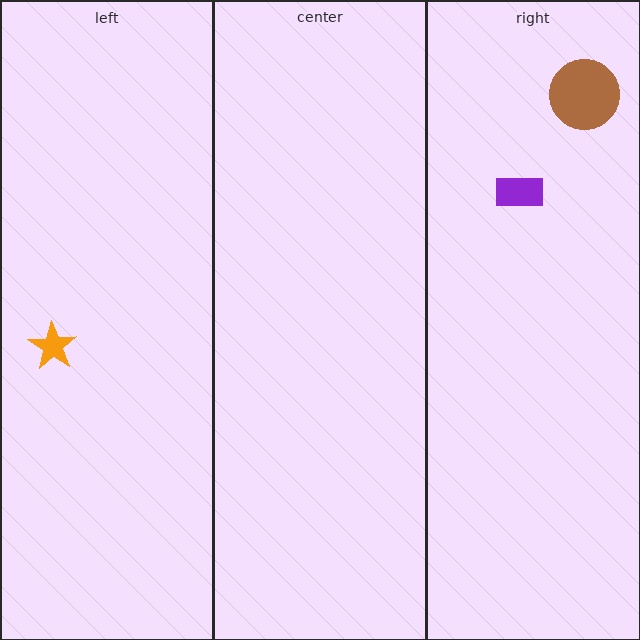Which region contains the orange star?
The left region.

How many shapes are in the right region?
2.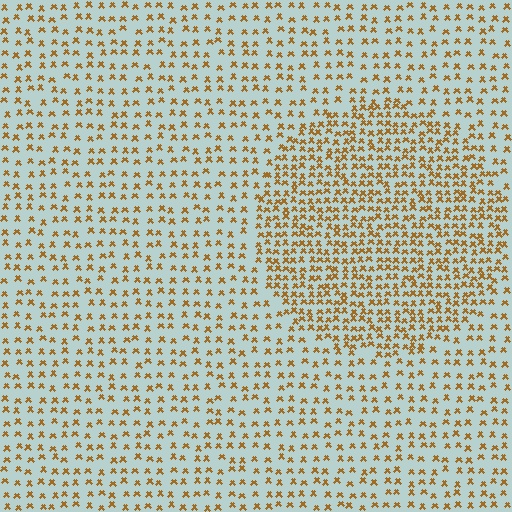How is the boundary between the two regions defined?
The boundary is defined by a change in element density (approximately 1.9x ratio). All elements are the same color, size, and shape.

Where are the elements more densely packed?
The elements are more densely packed inside the circle boundary.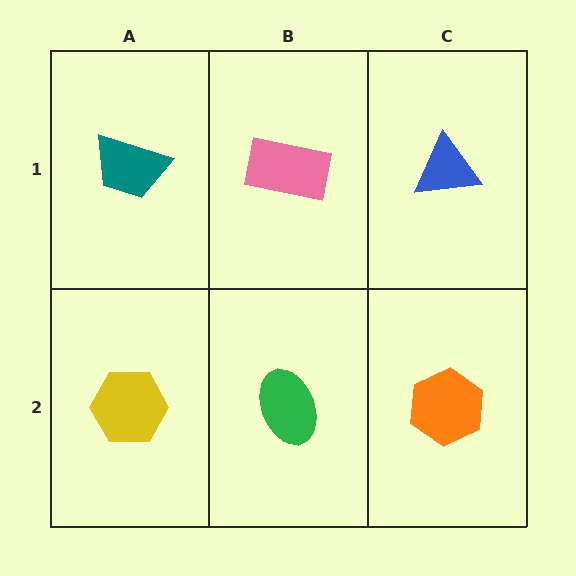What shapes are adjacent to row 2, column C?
A blue triangle (row 1, column C), a green ellipse (row 2, column B).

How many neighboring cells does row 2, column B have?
3.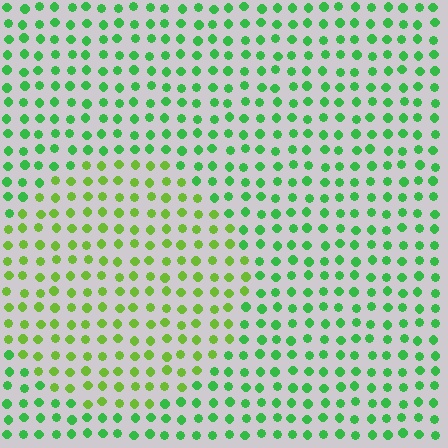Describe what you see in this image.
The image is filled with small green elements in a uniform arrangement. A circle-shaped region is visible where the elements are tinted to a slightly different hue, forming a subtle color boundary.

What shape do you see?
I see a circle.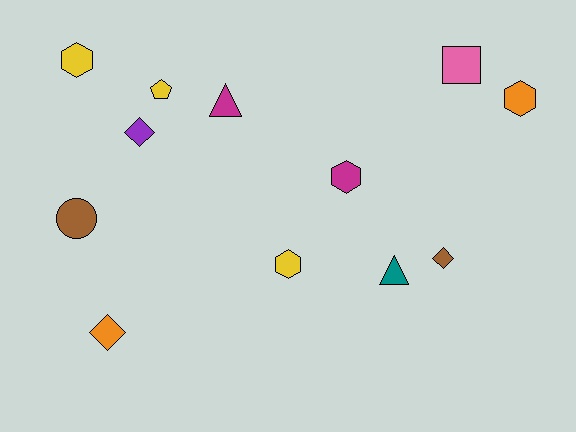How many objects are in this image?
There are 12 objects.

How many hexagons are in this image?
There are 4 hexagons.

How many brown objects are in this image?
There are 2 brown objects.